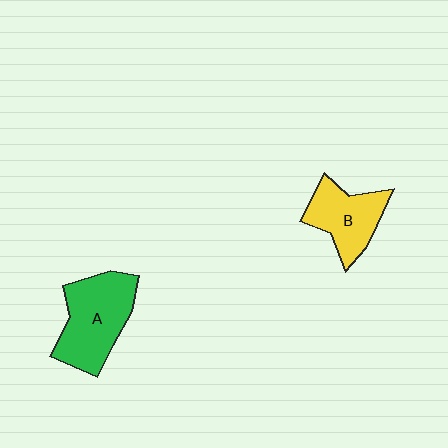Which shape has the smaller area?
Shape B (yellow).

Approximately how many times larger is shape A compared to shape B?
Approximately 1.3 times.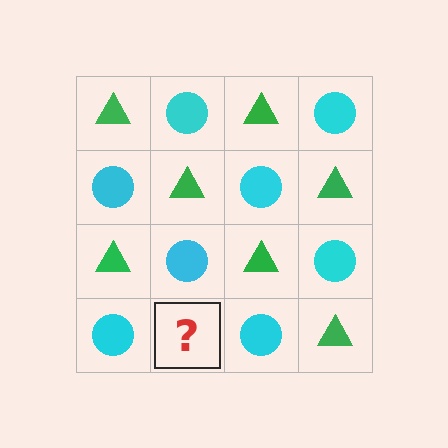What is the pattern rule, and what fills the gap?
The rule is that it alternates green triangle and cyan circle in a checkerboard pattern. The gap should be filled with a green triangle.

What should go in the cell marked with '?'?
The missing cell should contain a green triangle.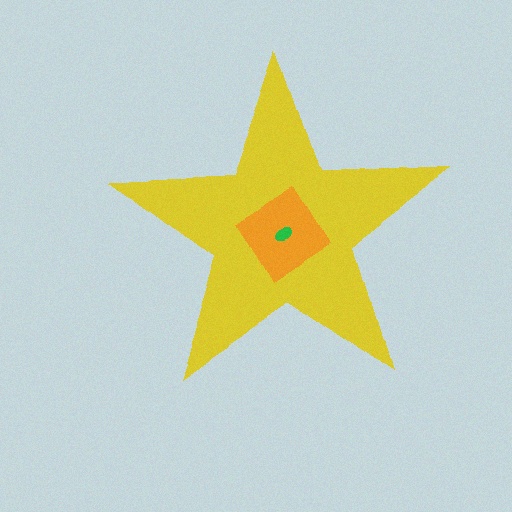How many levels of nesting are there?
3.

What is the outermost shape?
The yellow star.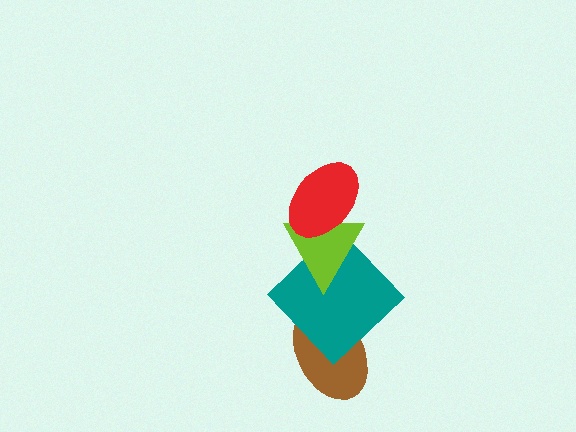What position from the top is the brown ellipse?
The brown ellipse is 4th from the top.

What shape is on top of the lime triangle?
The red ellipse is on top of the lime triangle.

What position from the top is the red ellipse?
The red ellipse is 1st from the top.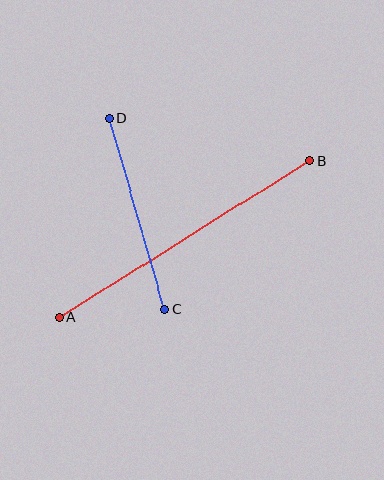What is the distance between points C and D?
The distance is approximately 199 pixels.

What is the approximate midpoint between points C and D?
The midpoint is at approximately (137, 214) pixels.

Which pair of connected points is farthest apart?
Points A and B are farthest apart.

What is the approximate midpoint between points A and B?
The midpoint is at approximately (184, 239) pixels.